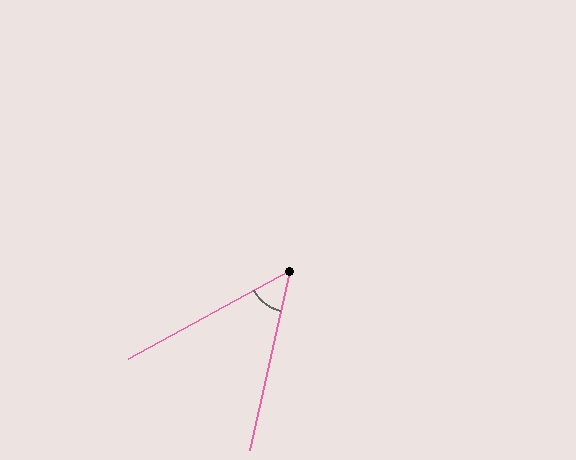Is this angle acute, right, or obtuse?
It is acute.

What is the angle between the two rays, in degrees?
Approximately 49 degrees.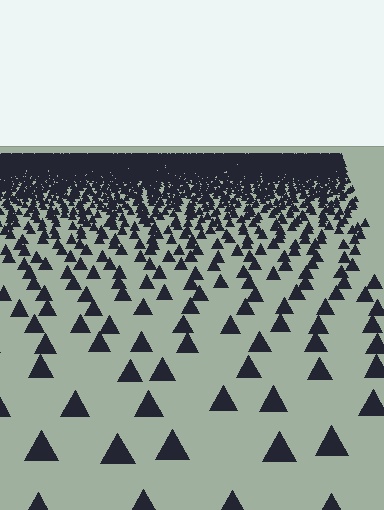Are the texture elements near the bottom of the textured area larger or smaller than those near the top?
Larger. Near the bottom, elements are closer to the viewer and appear at a bigger on-screen size.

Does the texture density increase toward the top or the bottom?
Density increases toward the top.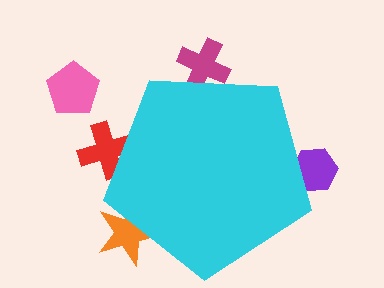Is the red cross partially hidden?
Yes, the red cross is partially hidden behind the cyan pentagon.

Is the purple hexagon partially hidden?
Yes, the purple hexagon is partially hidden behind the cyan pentagon.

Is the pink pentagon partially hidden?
No, the pink pentagon is fully visible.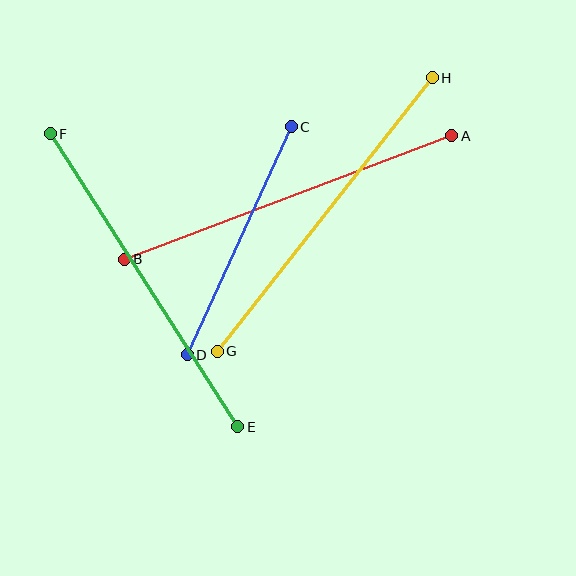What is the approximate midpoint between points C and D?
The midpoint is at approximately (239, 241) pixels.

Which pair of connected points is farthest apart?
Points A and B are farthest apart.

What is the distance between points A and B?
The distance is approximately 350 pixels.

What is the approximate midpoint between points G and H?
The midpoint is at approximately (325, 215) pixels.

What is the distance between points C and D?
The distance is approximately 250 pixels.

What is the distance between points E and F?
The distance is approximately 348 pixels.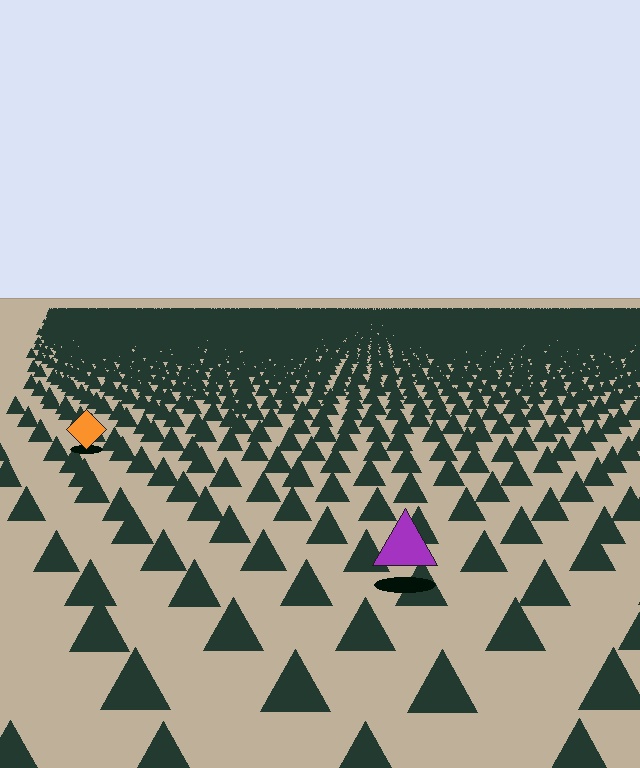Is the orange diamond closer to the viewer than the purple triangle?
No. The purple triangle is closer — you can tell from the texture gradient: the ground texture is coarser near it.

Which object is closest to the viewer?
The purple triangle is closest. The texture marks near it are larger and more spread out.